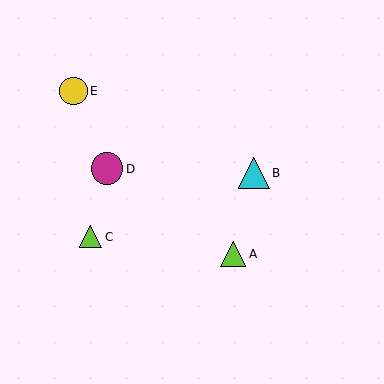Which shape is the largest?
The magenta circle (labeled D) is the largest.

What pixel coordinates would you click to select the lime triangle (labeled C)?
Click at (91, 237) to select the lime triangle C.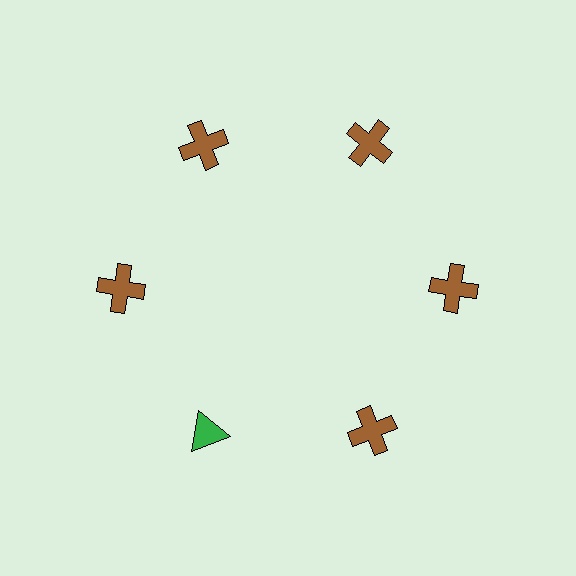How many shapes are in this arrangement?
There are 6 shapes arranged in a ring pattern.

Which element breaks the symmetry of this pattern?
The green triangle at roughly the 7 o'clock position breaks the symmetry. All other shapes are brown crosses.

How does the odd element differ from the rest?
It differs in both color (green instead of brown) and shape (triangle instead of cross).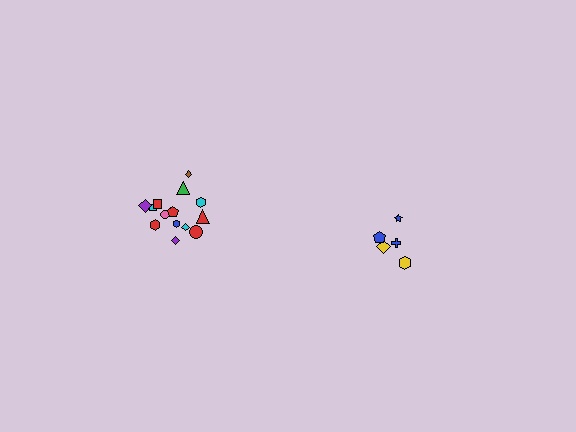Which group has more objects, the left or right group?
The left group.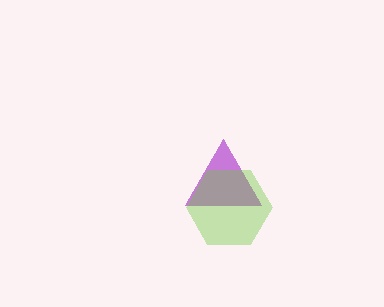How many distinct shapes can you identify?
There are 2 distinct shapes: a purple triangle, a lime hexagon.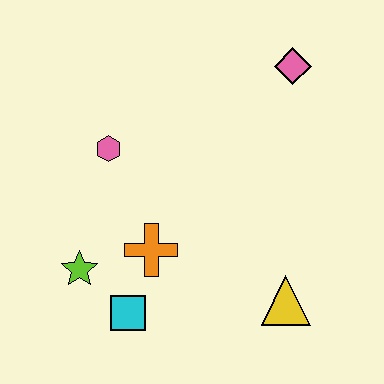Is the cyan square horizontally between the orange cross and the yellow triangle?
No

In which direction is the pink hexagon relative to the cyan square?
The pink hexagon is above the cyan square.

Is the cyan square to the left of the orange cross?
Yes